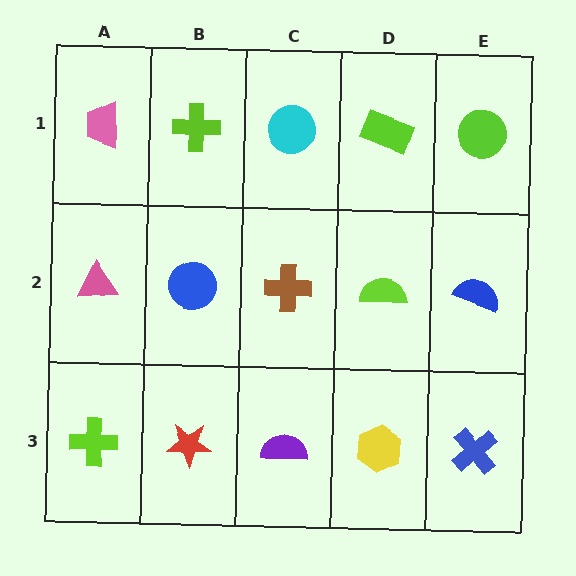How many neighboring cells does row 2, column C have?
4.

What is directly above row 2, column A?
A pink trapezoid.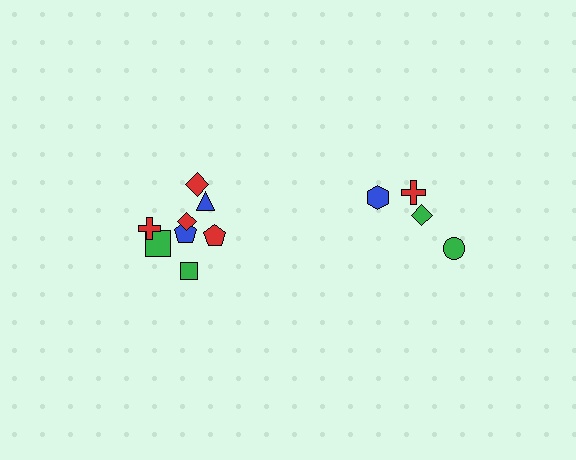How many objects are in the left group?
There are 8 objects.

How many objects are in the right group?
There are 4 objects.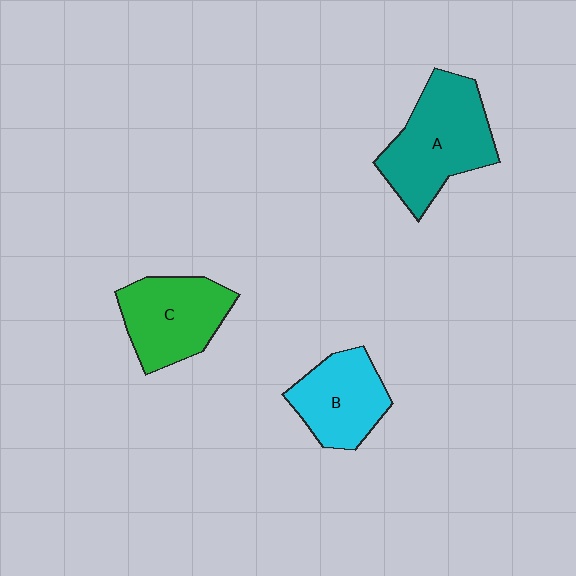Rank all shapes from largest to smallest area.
From largest to smallest: A (teal), C (green), B (cyan).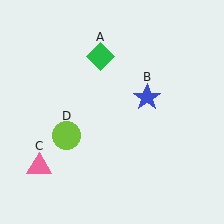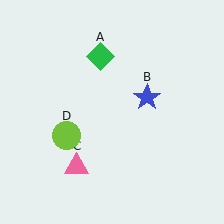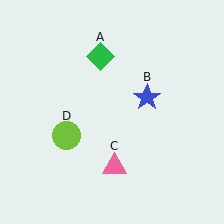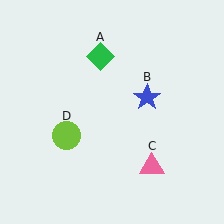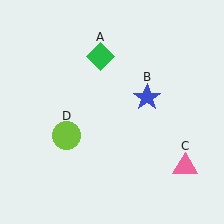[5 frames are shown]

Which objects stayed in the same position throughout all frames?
Green diamond (object A) and blue star (object B) and lime circle (object D) remained stationary.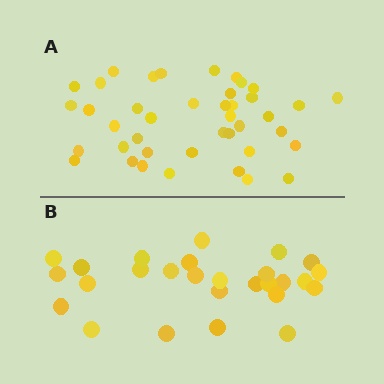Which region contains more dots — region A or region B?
Region A (the top region) has more dots.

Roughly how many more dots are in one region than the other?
Region A has approximately 15 more dots than region B.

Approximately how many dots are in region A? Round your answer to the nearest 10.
About 40 dots. (The exact count is 41, which rounds to 40.)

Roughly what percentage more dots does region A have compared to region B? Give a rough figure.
About 50% more.